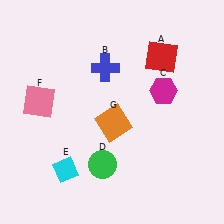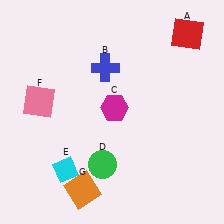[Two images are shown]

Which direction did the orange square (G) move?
The orange square (G) moved down.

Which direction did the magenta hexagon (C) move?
The magenta hexagon (C) moved left.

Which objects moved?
The objects that moved are: the red square (A), the magenta hexagon (C), the orange square (G).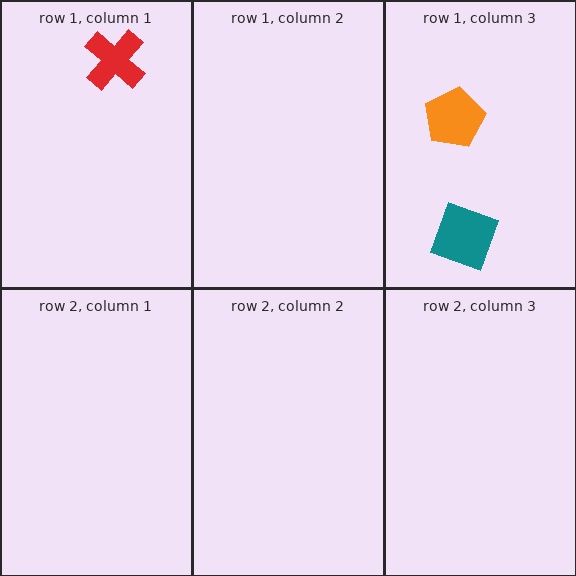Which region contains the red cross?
The row 1, column 1 region.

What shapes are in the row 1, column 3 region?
The orange pentagon, the teal square.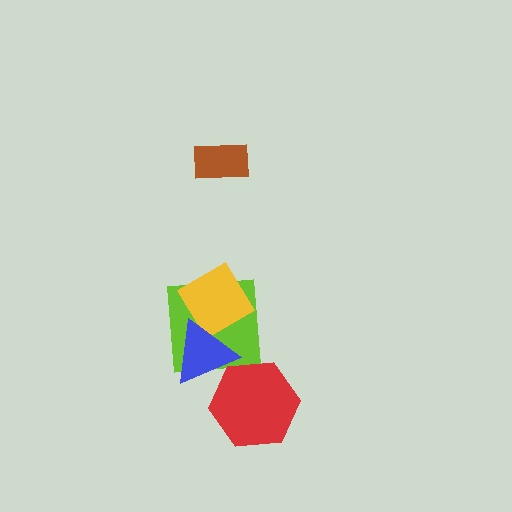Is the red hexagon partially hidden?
Yes, it is partially covered by another shape.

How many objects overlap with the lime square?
2 objects overlap with the lime square.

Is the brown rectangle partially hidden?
No, no other shape covers it.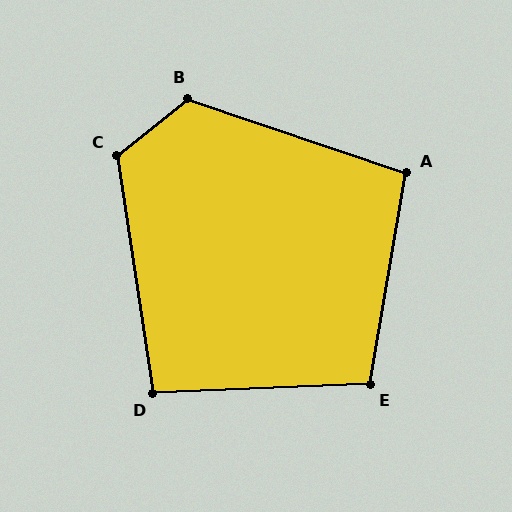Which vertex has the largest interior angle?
B, at approximately 122 degrees.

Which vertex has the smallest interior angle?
D, at approximately 96 degrees.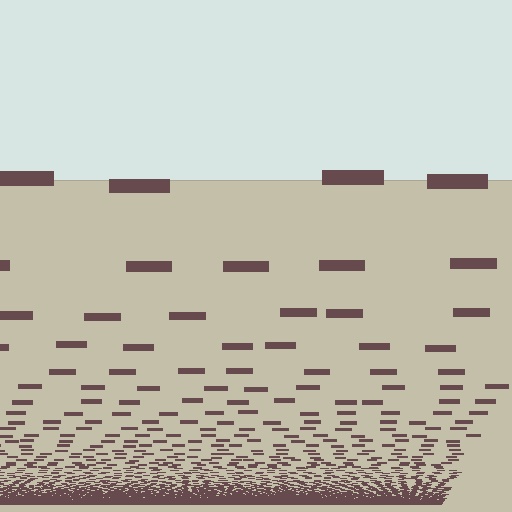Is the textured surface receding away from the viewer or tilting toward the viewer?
The surface appears to tilt toward the viewer. Texture elements get larger and sparser toward the top.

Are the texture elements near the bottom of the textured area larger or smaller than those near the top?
Smaller. The gradient is inverted — elements near the bottom are smaller and denser.